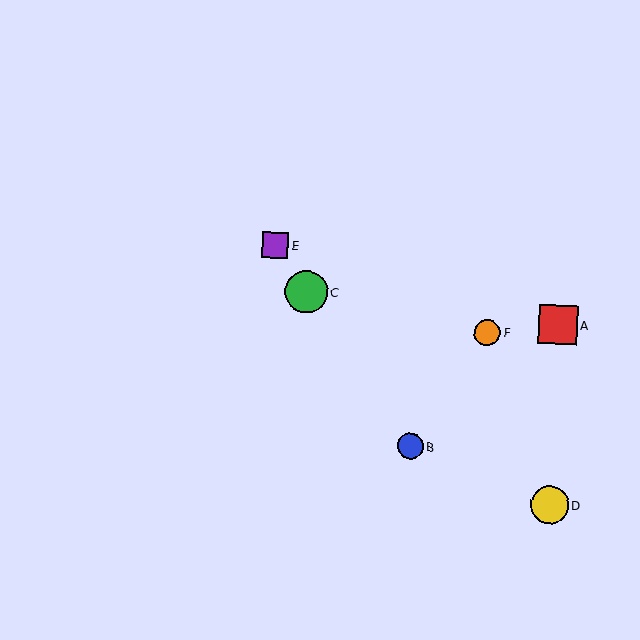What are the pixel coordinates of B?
Object B is at (411, 446).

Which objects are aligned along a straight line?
Objects B, C, E are aligned along a straight line.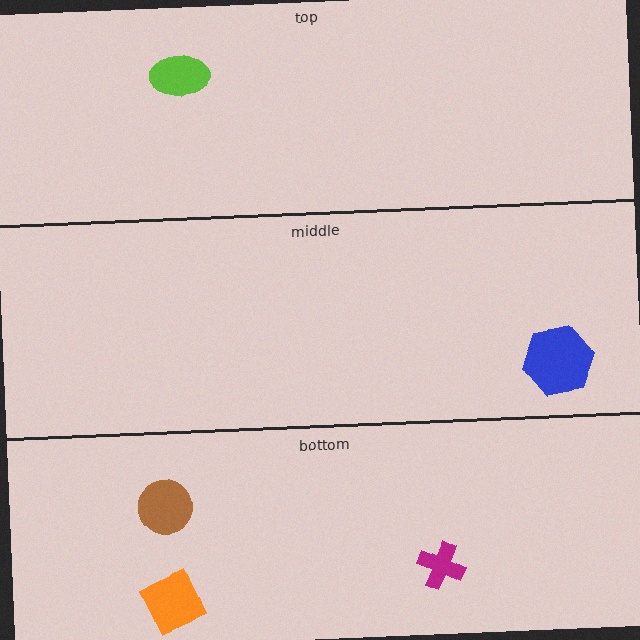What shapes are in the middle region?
The blue hexagon.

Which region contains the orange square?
The bottom region.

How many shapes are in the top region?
1.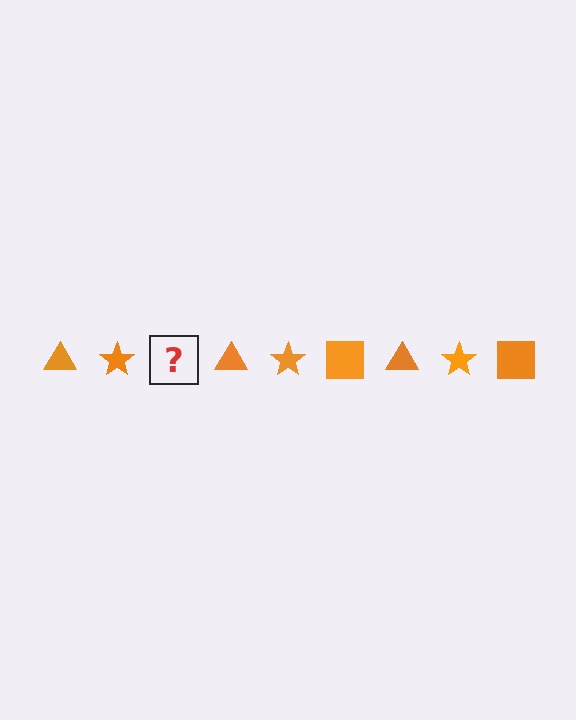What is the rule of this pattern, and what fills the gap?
The rule is that the pattern cycles through triangle, star, square shapes in orange. The gap should be filled with an orange square.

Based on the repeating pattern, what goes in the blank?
The blank should be an orange square.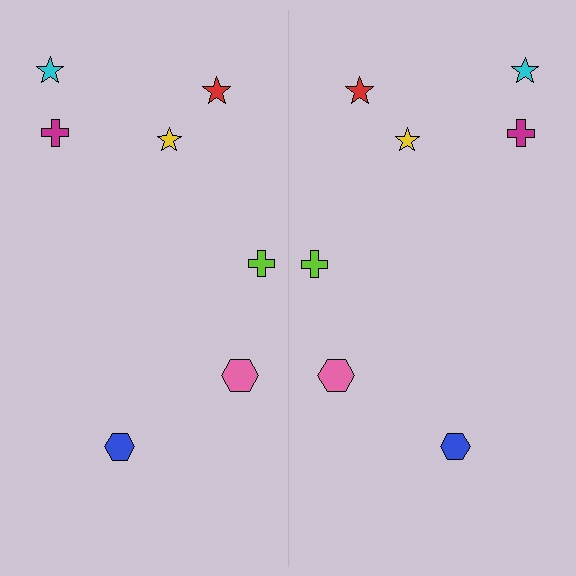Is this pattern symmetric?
Yes, this pattern has bilateral (reflection) symmetry.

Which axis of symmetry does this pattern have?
The pattern has a vertical axis of symmetry running through the center of the image.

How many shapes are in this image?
There are 14 shapes in this image.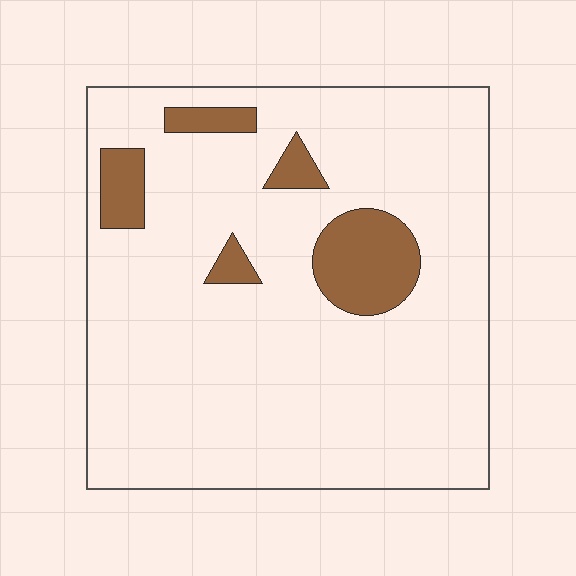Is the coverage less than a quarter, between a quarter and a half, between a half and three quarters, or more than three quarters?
Less than a quarter.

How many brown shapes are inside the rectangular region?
5.